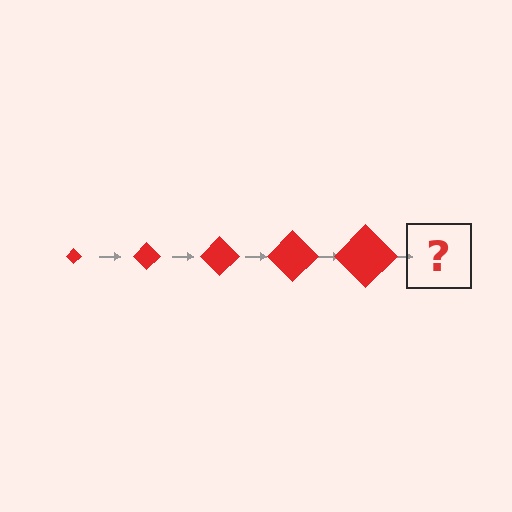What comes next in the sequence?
The next element should be a red diamond, larger than the previous one.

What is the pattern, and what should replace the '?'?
The pattern is that the diamond gets progressively larger each step. The '?' should be a red diamond, larger than the previous one.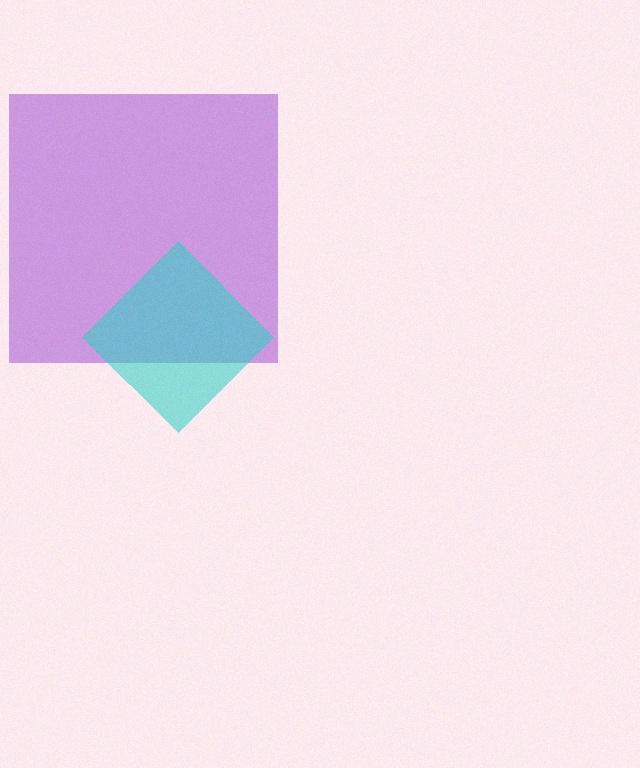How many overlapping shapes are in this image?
There are 2 overlapping shapes in the image.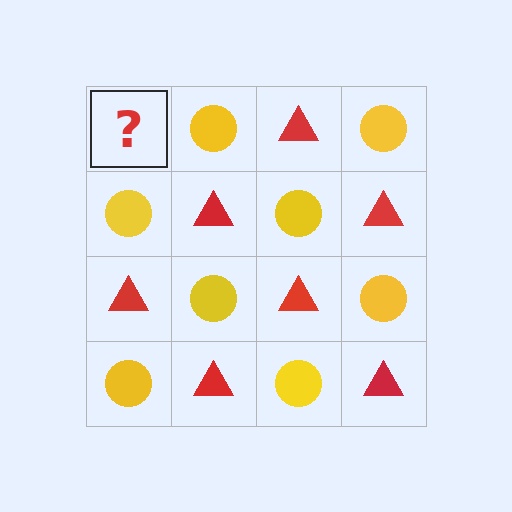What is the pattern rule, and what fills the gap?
The rule is that it alternates red triangle and yellow circle in a checkerboard pattern. The gap should be filled with a red triangle.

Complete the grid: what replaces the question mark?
The question mark should be replaced with a red triangle.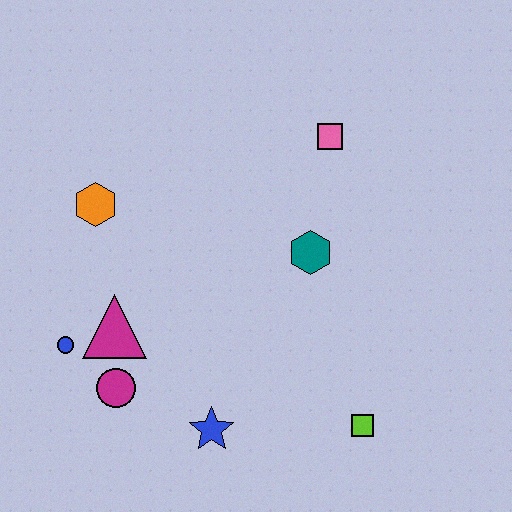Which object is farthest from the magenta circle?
The pink square is farthest from the magenta circle.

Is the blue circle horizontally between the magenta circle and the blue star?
No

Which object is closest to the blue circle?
The magenta triangle is closest to the blue circle.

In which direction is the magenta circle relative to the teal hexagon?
The magenta circle is to the left of the teal hexagon.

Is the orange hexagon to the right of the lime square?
No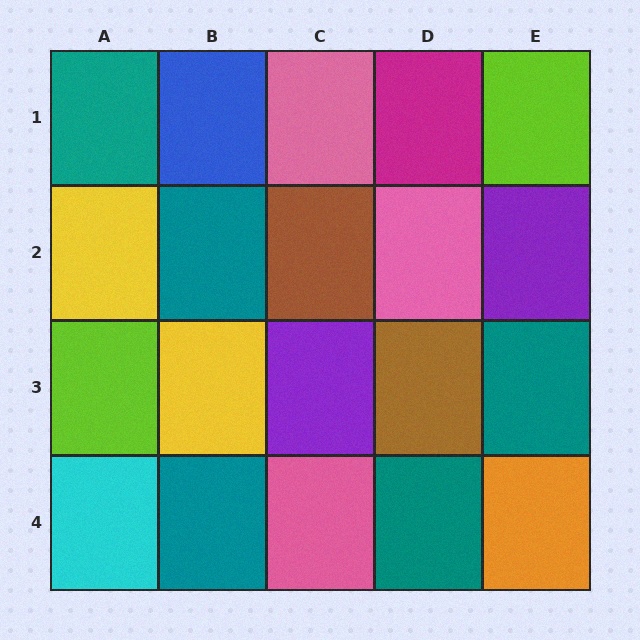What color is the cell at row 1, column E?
Lime.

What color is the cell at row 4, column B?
Teal.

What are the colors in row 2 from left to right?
Yellow, teal, brown, pink, purple.